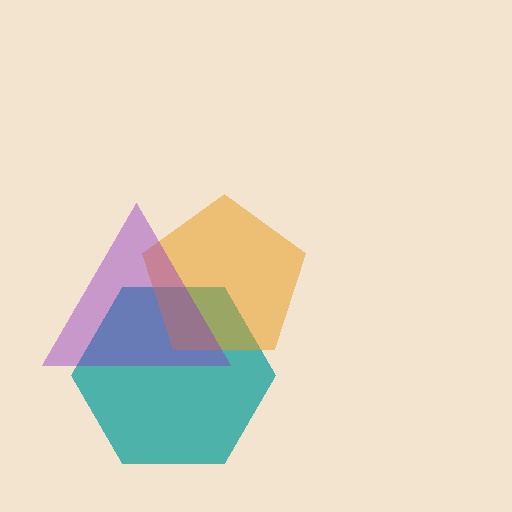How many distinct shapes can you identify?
There are 3 distinct shapes: a teal hexagon, an orange pentagon, a purple triangle.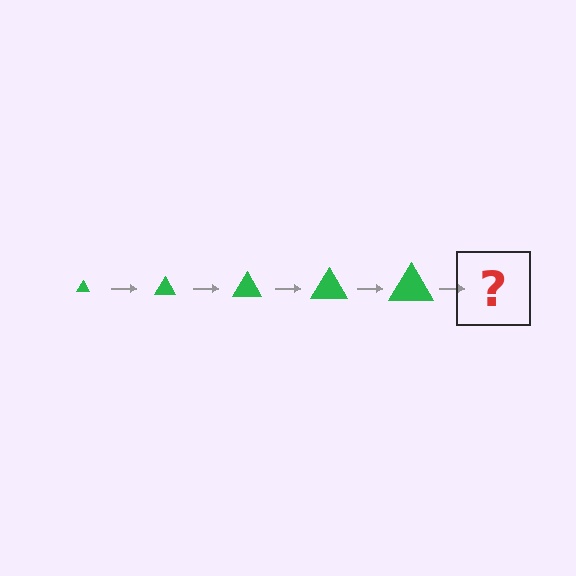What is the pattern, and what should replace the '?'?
The pattern is that the triangle gets progressively larger each step. The '?' should be a green triangle, larger than the previous one.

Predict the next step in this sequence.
The next step is a green triangle, larger than the previous one.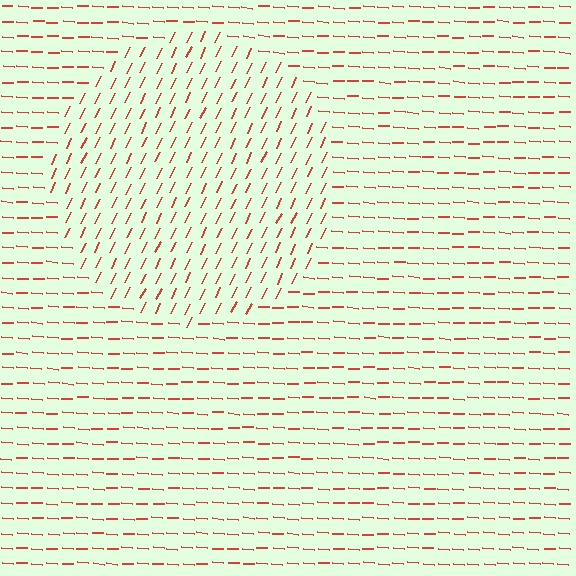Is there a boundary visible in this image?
Yes, there is a texture boundary formed by a change in line orientation.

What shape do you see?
I see a circle.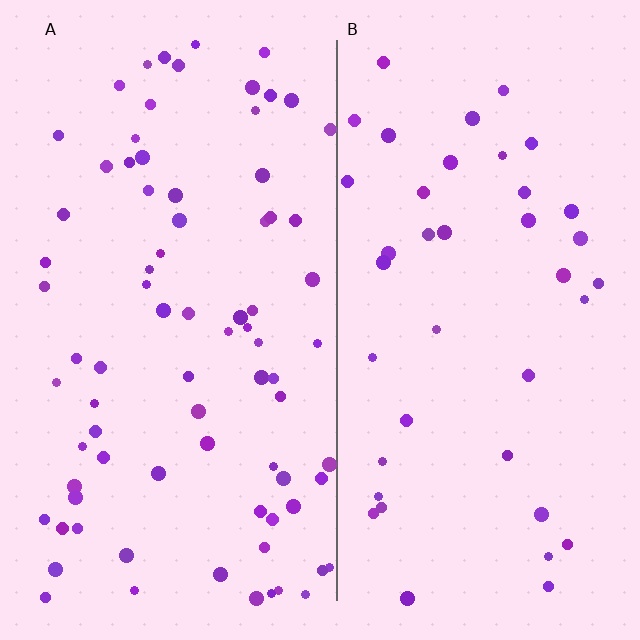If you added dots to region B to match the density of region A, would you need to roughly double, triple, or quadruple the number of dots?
Approximately double.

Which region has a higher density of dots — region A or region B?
A (the left).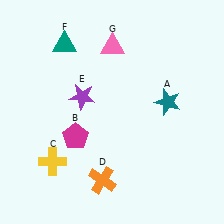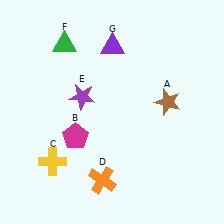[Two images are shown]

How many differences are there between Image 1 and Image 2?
There are 3 differences between the two images.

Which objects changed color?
A changed from teal to brown. F changed from teal to green. G changed from pink to purple.